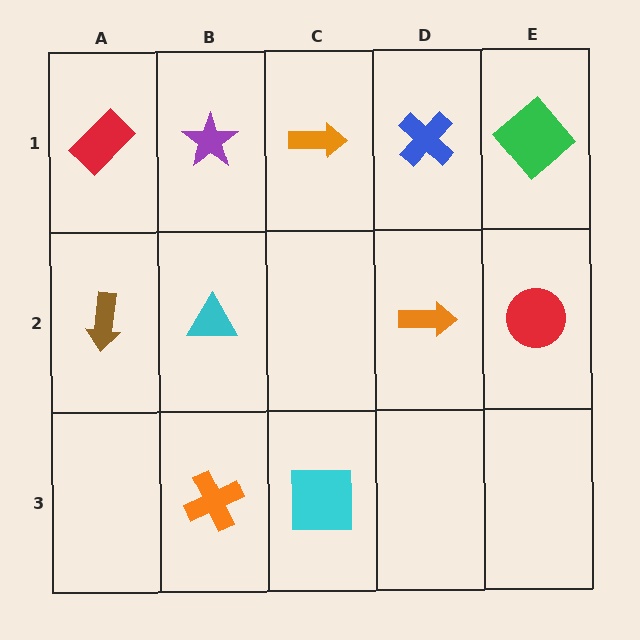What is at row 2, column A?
A brown arrow.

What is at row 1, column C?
An orange arrow.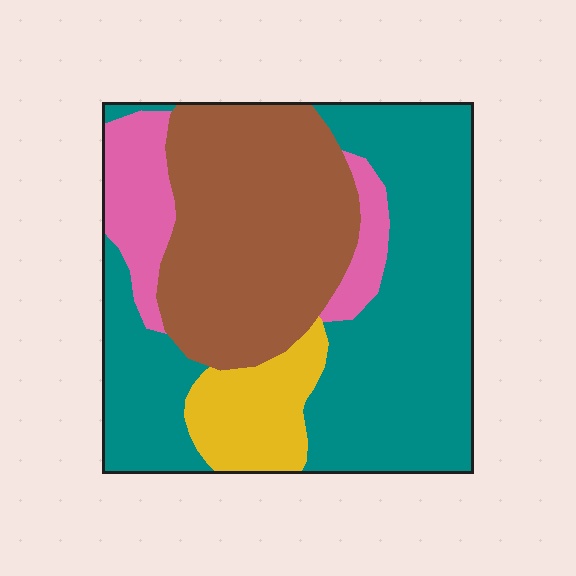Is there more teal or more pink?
Teal.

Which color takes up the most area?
Teal, at roughly 45%.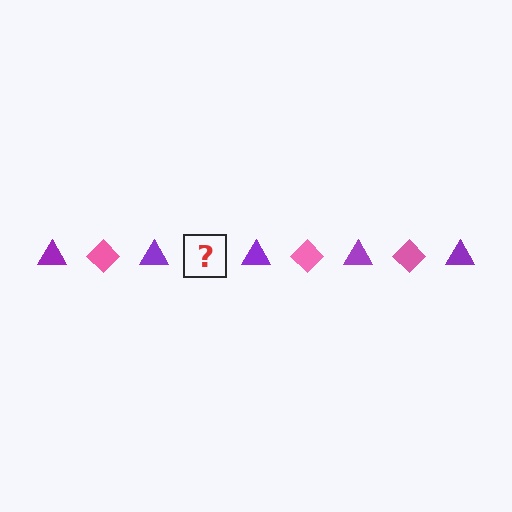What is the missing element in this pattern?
The missing element is a pink diamond.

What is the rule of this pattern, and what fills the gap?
The rule is that the pattern alternates between purple triangle and pink diamond. The gap should be filled with a pink diamond.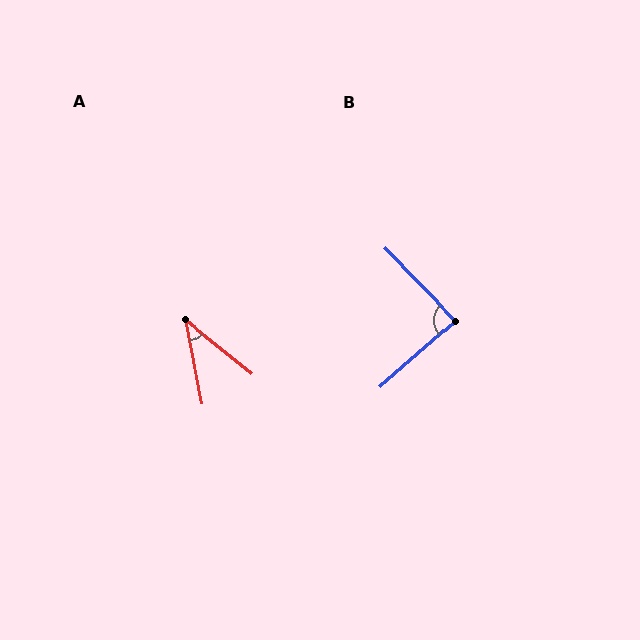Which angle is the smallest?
A, at approximately 40 degrees.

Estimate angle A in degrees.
Approximately 40 degrees.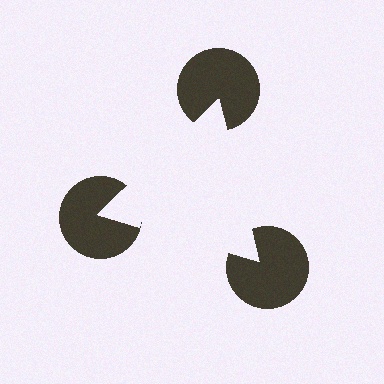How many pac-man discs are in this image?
There are 3 — one at each vertex of the illusory triangle.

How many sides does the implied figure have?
3 sides.